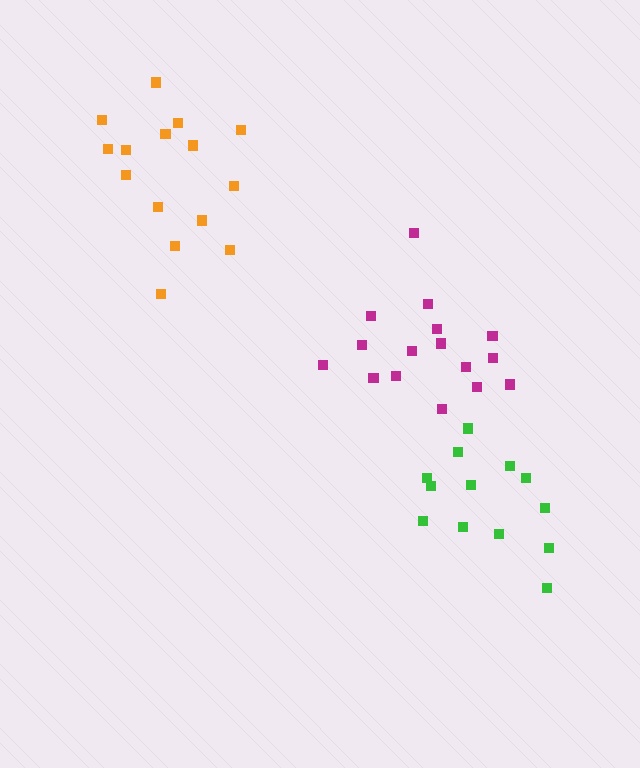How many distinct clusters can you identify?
There are 3 distinct clusters.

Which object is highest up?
The orange cluster is topmost.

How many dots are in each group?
Group 1: 13 dots, Group 2: 16 dots, Group 3: 15 dots (44 total).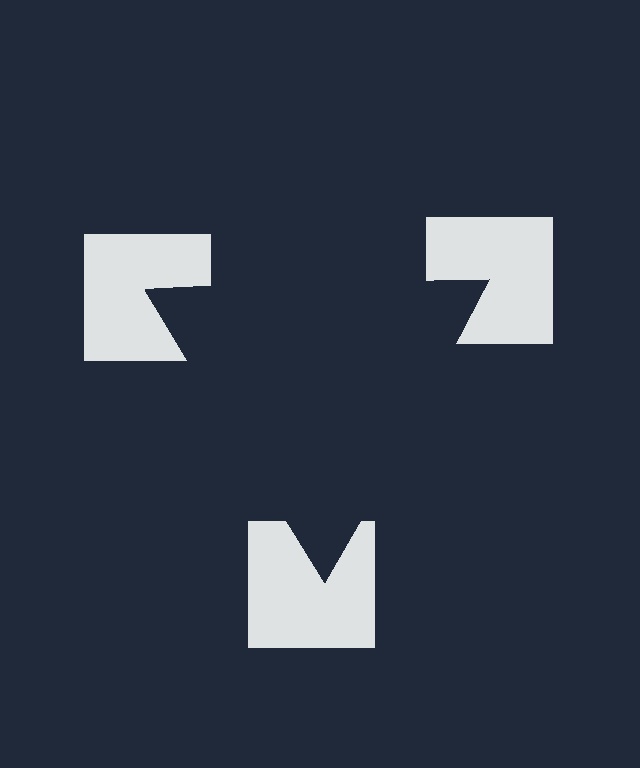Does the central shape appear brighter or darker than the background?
It typically appears slightly darker than the background, even though no actual brightness change is drawn.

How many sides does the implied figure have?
3 sides.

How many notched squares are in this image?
There are 3 — one at each vertex of the illusory triangle.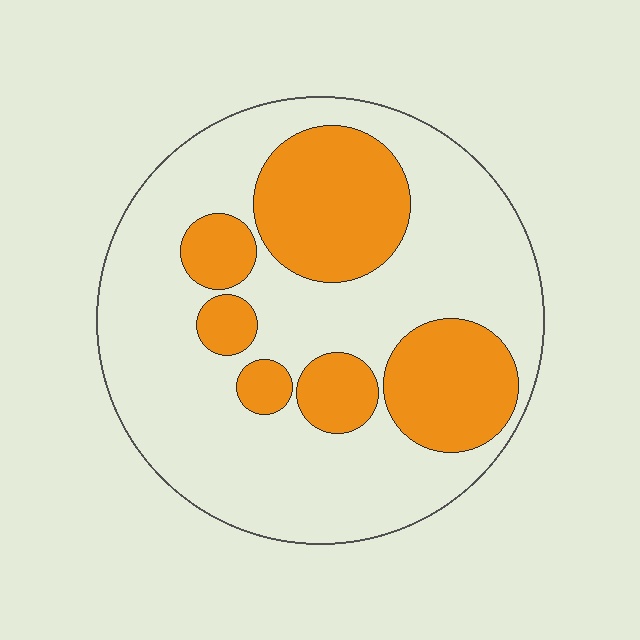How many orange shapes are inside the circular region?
6.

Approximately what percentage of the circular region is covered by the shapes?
Approximately 30%.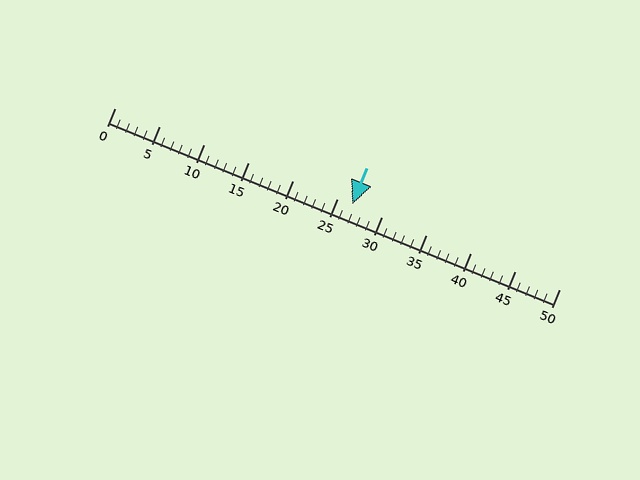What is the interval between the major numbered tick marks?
The major tick marks are spaced 5 units apart.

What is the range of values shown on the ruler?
The ruler shows values from 0 to 50.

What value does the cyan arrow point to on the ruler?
The cyan arrow points to approximately 27.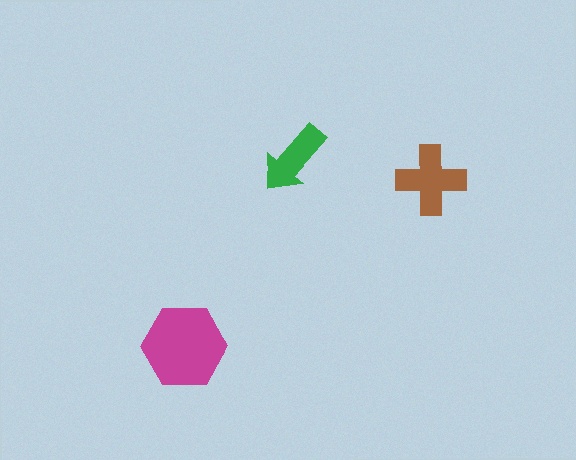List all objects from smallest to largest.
The green arrow, the brown cross, the magenta hexagon.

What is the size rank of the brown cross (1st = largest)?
2nd.